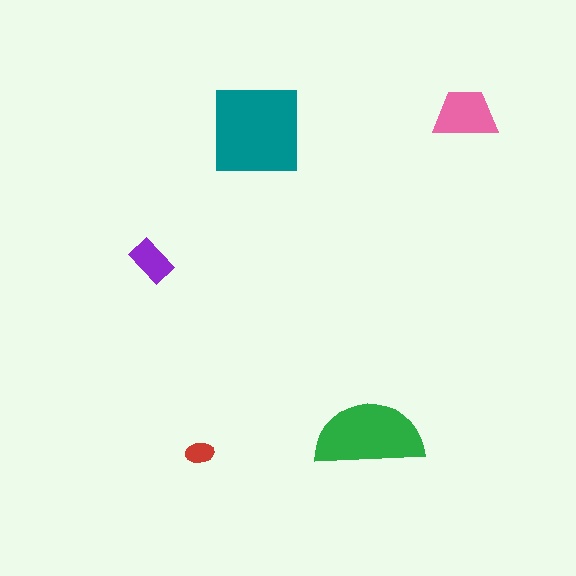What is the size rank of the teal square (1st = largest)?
1st.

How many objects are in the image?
There are 5 objects in the image.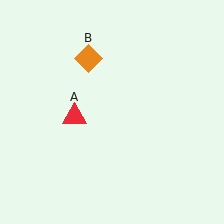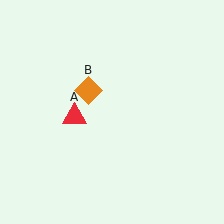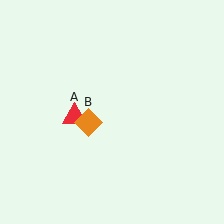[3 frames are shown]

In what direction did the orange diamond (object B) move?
The orange diamond (object B) moved down.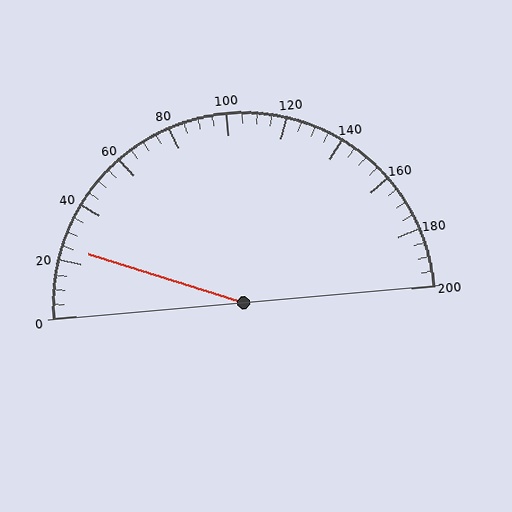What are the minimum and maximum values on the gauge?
The gauge ranges from 0 to 200.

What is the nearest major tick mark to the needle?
The nearest major tick mark is 20.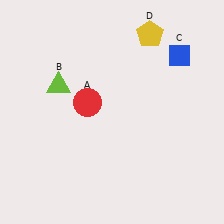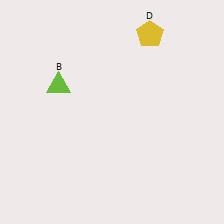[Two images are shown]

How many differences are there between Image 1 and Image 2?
There are 2 differences between the two images.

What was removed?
The blue diamond (C), the red circle (A) were removed in Image 2.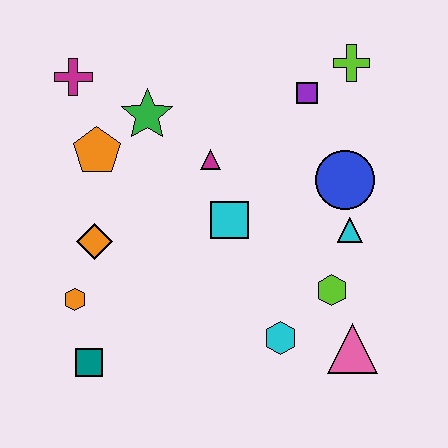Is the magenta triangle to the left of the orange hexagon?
No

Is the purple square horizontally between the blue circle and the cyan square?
Yes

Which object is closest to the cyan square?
The magenta triangle is closest to the cyan square.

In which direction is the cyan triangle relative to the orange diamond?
The cyan triangle is to the right of the orange diamond.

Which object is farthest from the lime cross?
The teal square is farthest from the lime cross.